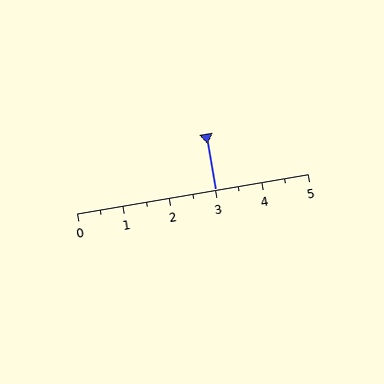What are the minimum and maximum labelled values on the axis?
The axis runs from 0 to 5.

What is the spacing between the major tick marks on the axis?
The major ticks are spaced 1 apart.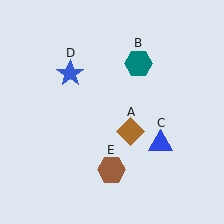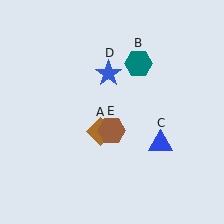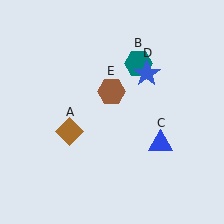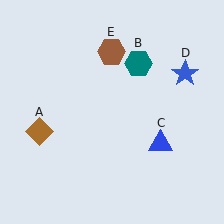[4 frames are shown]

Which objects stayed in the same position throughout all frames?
Teal hexagon (object B) and blue triangle (object C) remained stationary.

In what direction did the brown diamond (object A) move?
The brown diamond (object A) moved left.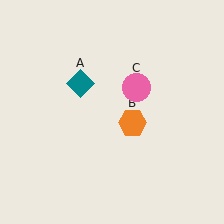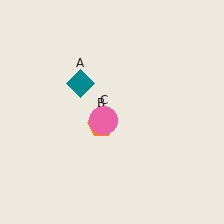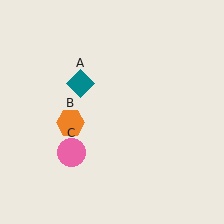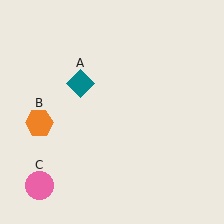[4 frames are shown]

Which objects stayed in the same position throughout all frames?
Teal diamond (object A) remained stationary.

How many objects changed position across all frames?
2 objects changed position: orange hexagon (object B), pink circle (object C).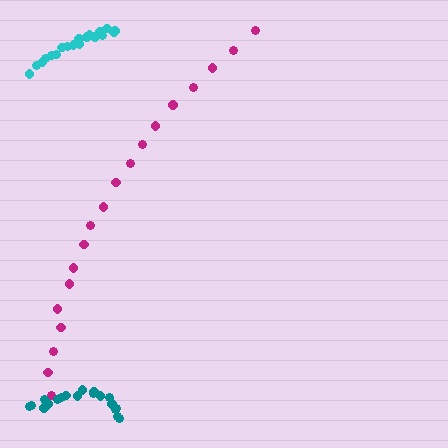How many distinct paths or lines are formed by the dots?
There are 3 distinct paths.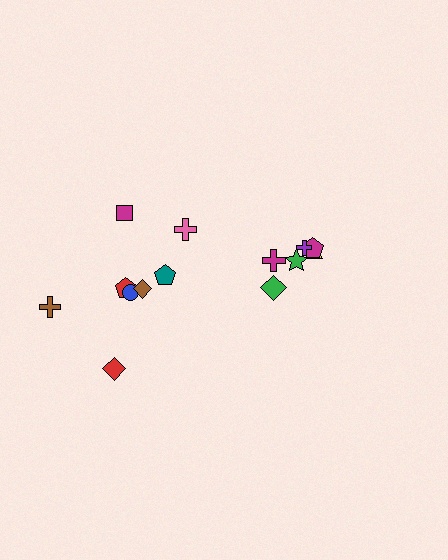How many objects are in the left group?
There are 8 objects.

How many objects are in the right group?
There are 6 objects.